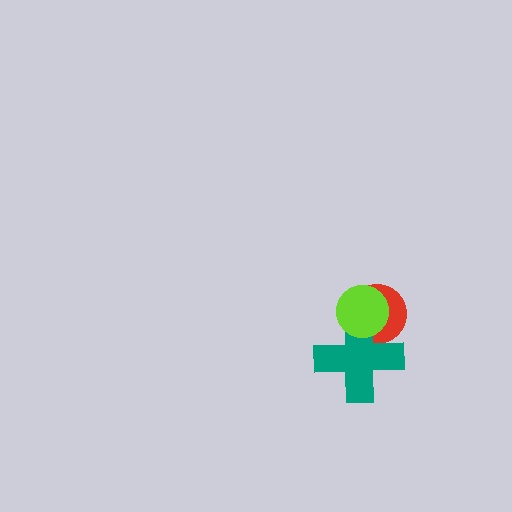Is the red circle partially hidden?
Yes, it is partially covered by another shape.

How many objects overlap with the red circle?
2 objects overlap with the red circle.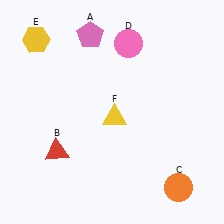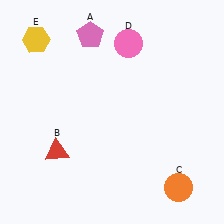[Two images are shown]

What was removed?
The yellow triangle (F) was removed in Image 2.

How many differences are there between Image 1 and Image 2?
There is 1 difference between the two images.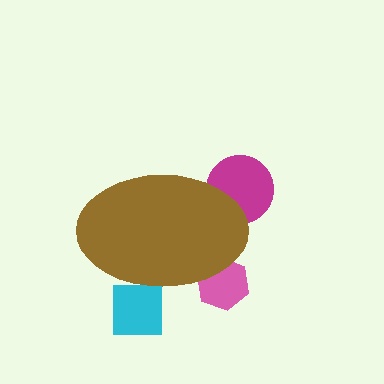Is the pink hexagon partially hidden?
Yes, the pink hexagon is partially hidden behind the brown ellipse.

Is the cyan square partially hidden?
Yes, the cyan square is partially hidden behind the brown ellipse.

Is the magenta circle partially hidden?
Yes, the magenta circle is partially hidden behind the brown ellipse.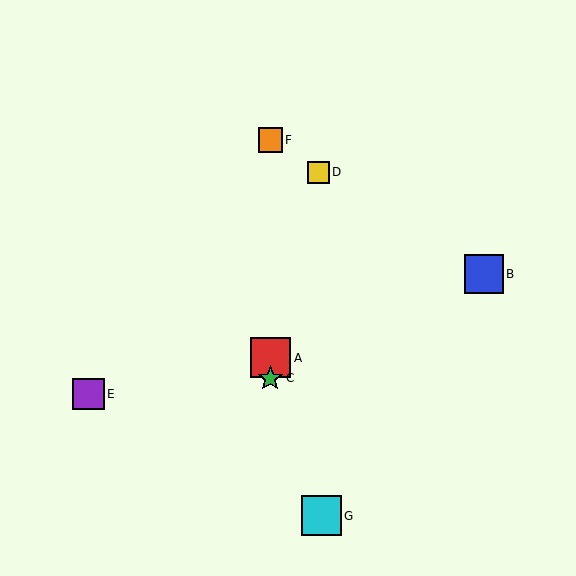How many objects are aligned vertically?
3 objects (A, C, F) are aligned vertically.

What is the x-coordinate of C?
Object C is at x≈270.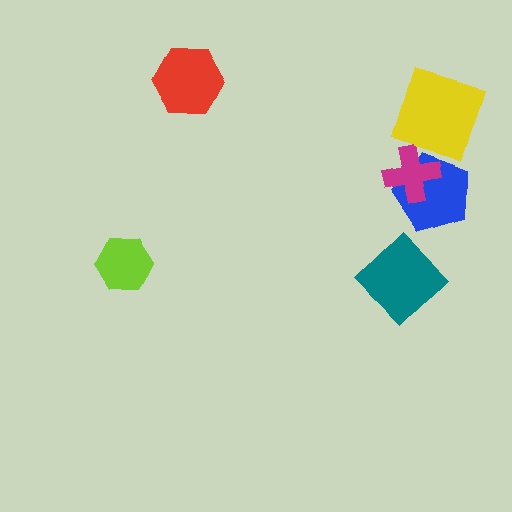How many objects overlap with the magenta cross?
1 object overlaps with the magenta cross.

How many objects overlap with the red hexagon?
0 objects overlap with the red hexagon.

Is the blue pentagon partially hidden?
Yes, it is partially covered by another shape.